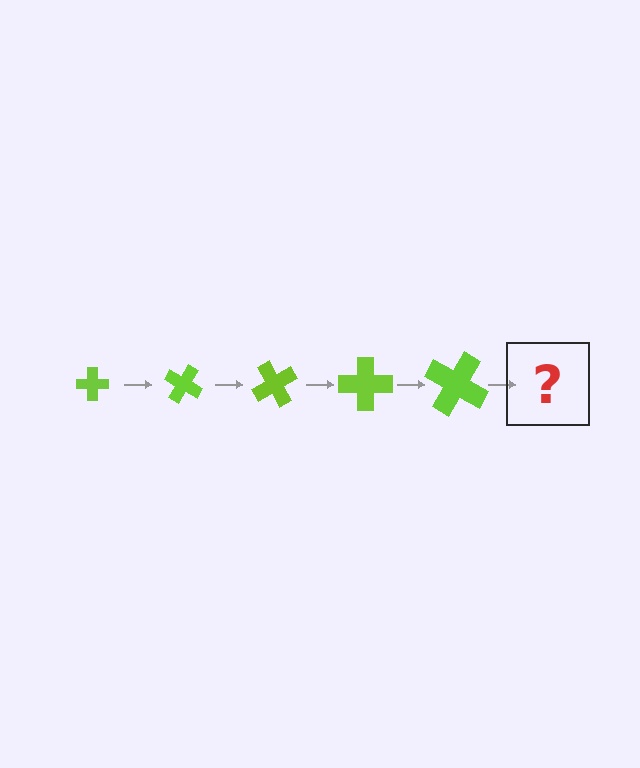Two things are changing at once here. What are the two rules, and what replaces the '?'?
The two rules are that the cross grows larger each step and it rotates 30 degrees each step. The '?' should be a cross, larger than the previous one and rotated 150 degrees from the start.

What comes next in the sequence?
The next element should be a cross, larger than the previous one and rotated 150 degrees from the start.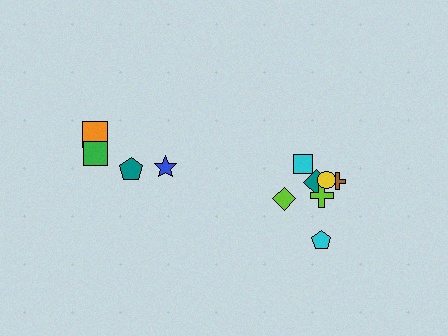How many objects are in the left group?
There are 4 objects.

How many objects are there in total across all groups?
There are 11 objects.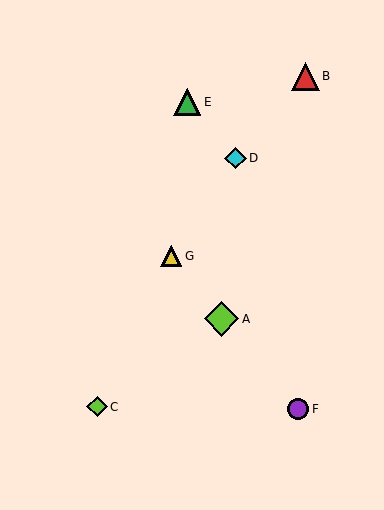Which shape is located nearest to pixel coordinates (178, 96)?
The green triangle (labeled E) at (187, 102) is nearest to that location.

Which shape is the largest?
The lime diamond (labeled A) is the largest.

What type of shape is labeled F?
Shape F is a purple circle.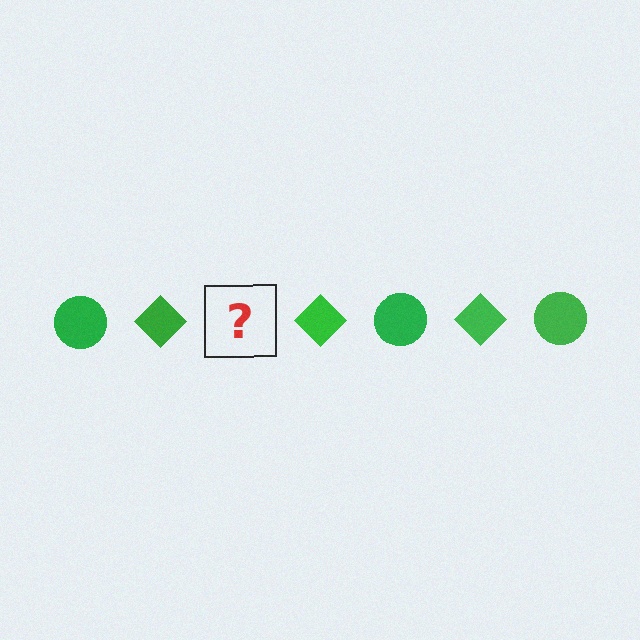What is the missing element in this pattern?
The missing element is a green circle.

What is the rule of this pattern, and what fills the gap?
The rule is that the pattern cycles through circle, diamond shapes in green. The gap should be filled with a green circle.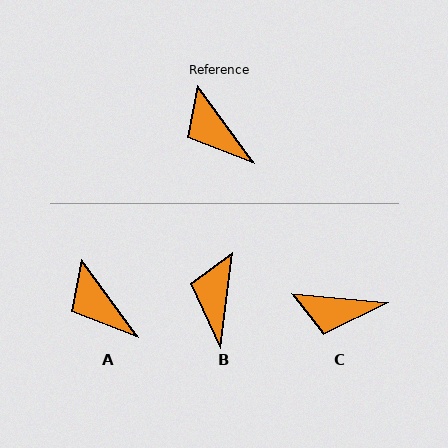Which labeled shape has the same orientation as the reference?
A.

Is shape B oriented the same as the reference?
No, it is off by about 43 degrees.